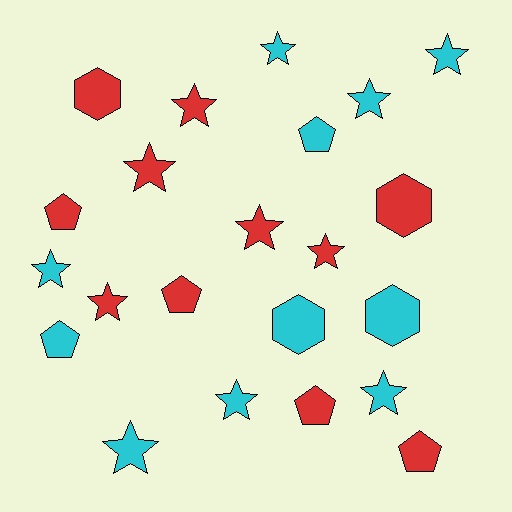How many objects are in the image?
There are 22 objects.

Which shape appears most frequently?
Star, with 12 objects.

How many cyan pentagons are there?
There are 2 cyan pentagons.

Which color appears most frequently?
Red, with 11 objects.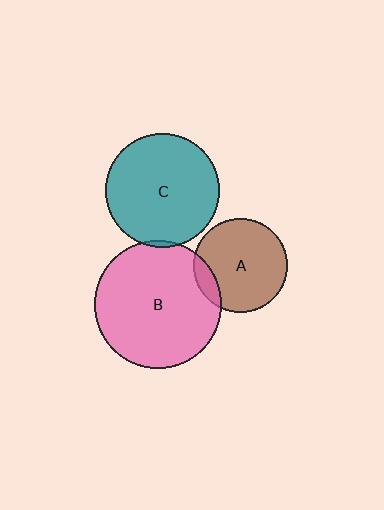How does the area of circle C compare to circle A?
Approximately 1.5 times.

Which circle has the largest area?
Circle B (pink).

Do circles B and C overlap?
Yes.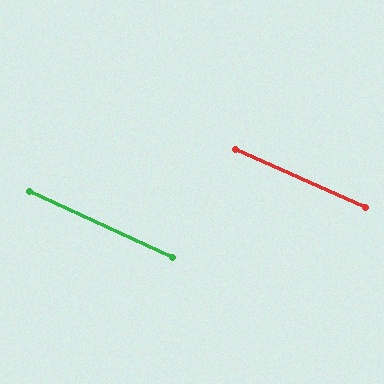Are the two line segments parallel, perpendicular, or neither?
Parallel — their directions differ by only 0.6°.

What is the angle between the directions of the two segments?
Approximately 1 degree.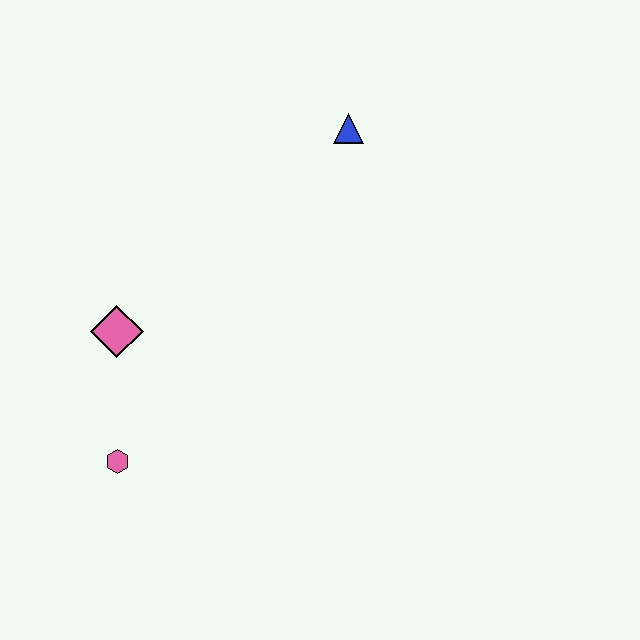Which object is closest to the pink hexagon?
The pink diamond is closest to the pink hexagon.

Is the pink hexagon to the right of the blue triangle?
No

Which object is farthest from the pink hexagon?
The blue triangle is farthest from the pink hexagon.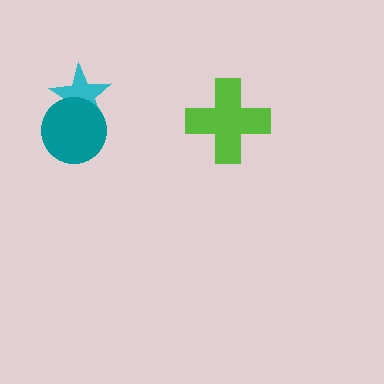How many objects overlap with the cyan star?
1 object overlaps with the cyan star.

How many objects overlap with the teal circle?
1 object overlaps with the teal circle.